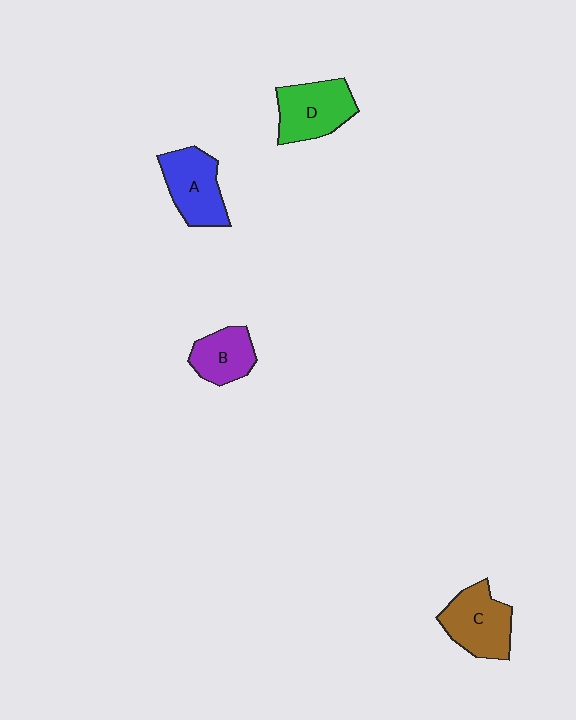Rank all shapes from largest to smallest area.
From largest to smallest: C (brown), D (green), A (blue), B (purple).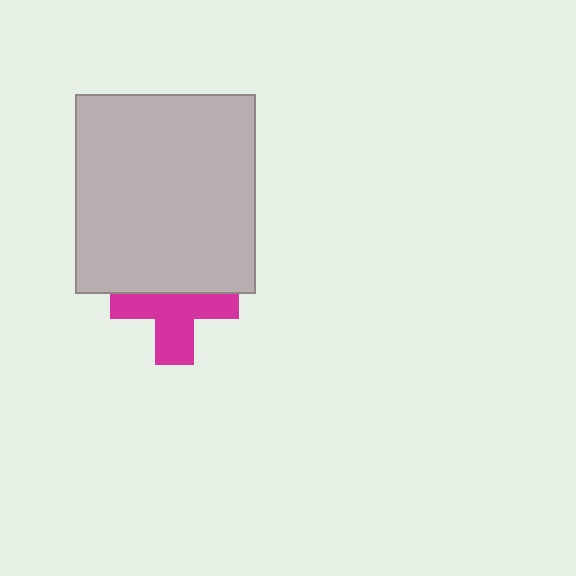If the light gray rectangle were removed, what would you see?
You would see the complete magenta cross.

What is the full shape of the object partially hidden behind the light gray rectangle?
The partially hidden object is a magenta cross.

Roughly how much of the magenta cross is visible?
About half of it is visible (roughly 59%).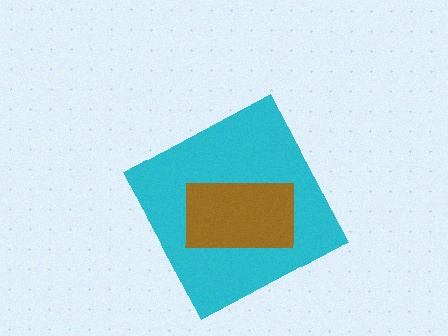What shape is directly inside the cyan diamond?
The brown rectangle.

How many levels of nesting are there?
2.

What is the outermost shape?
The cyan diamond.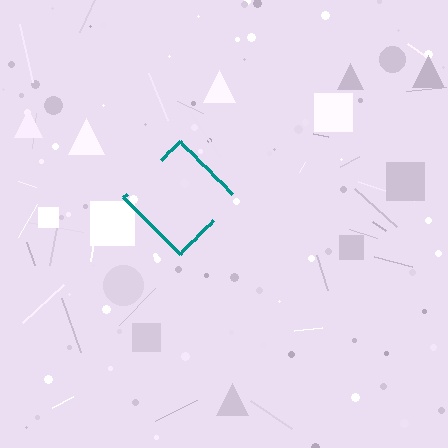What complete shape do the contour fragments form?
The contour fragments form a diamond.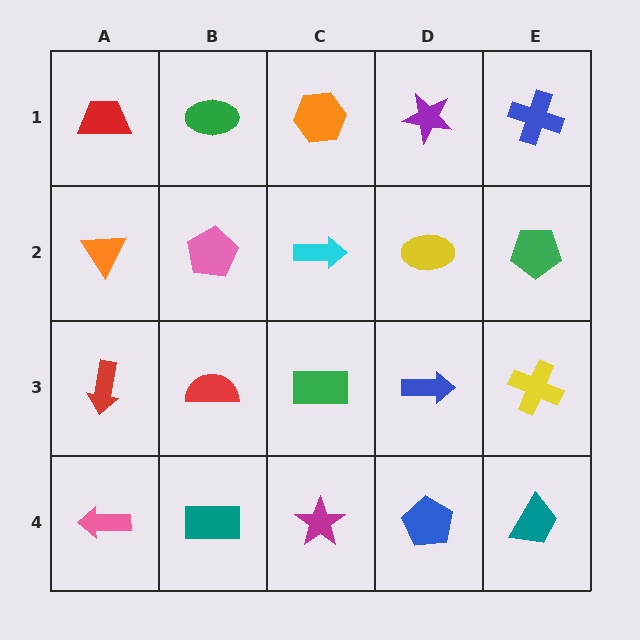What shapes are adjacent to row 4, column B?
A red semicircle (row 3, column B), a pink arrow (row 4, column A), a magenta star (row 4, column C).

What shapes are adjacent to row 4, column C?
A green rectangle (row 3, column C), a teal rectangle (row 4, column B), a blue pentagon (row 4, column D).